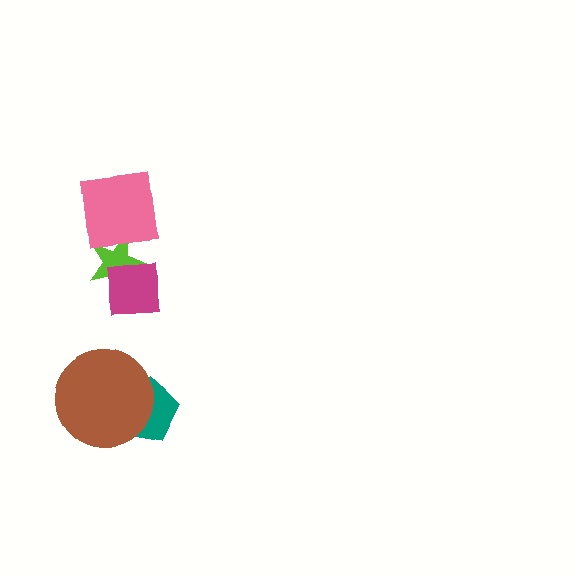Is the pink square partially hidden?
No, no other shape covers it.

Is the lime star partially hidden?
Yes, it is partially covered by another shape.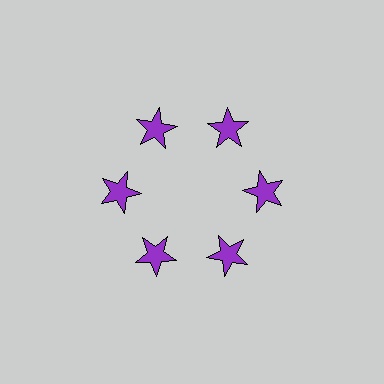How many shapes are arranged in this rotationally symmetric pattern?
There are 6 shapes, arranged in 6 groups of 1.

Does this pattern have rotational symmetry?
Yes, this pattern has 6-fold rotational symmetry. It looks the same after rotating 60 degrees around the center.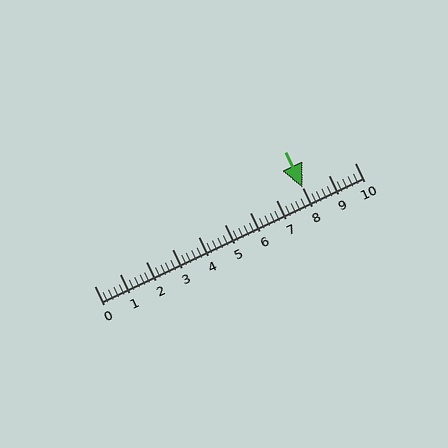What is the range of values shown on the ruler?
The ruler shows values from 0 to 10.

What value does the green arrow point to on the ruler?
The green arrow points to approximately 8.0.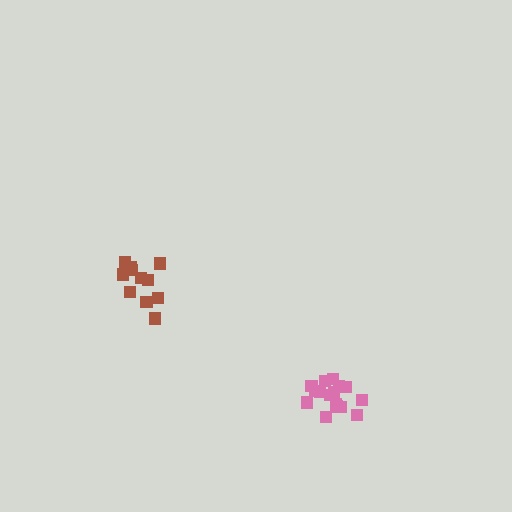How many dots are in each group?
Group 1: 11 dots, Group 2: 16 dots (27 total).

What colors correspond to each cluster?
The clusters are colored: brown, pink.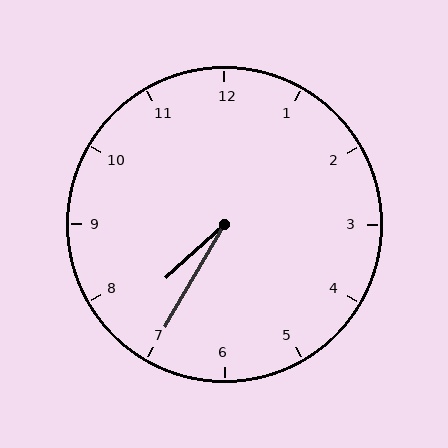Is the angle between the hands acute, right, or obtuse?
It is acute.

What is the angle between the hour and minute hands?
Approximately 18 degrees.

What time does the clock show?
7:35.